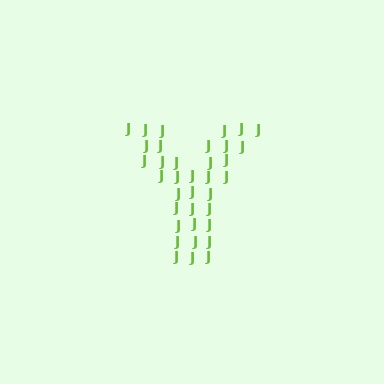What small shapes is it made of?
It is made of small letter J's.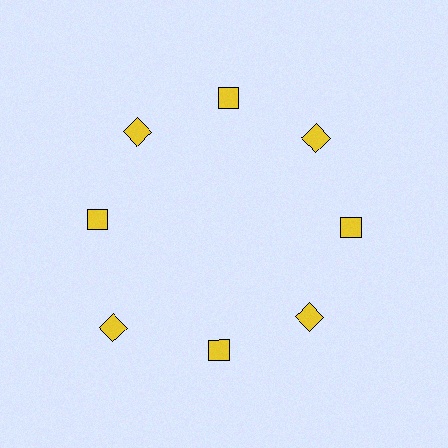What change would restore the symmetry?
The symmetry would be restored by moving it inward, back onto the ring so that all 8 diamonds sit at equal angles and equal distance from the center.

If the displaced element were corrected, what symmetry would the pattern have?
It would have 8-fold rotational symmetry — the pattern would map onto itself every 45 degrees.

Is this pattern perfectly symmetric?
No. The 8 yellow diamonds are arranged in a ring, but one element near the 8 o'clock position is pushed outward from the center, breaking the 8-fold rotational symmetry.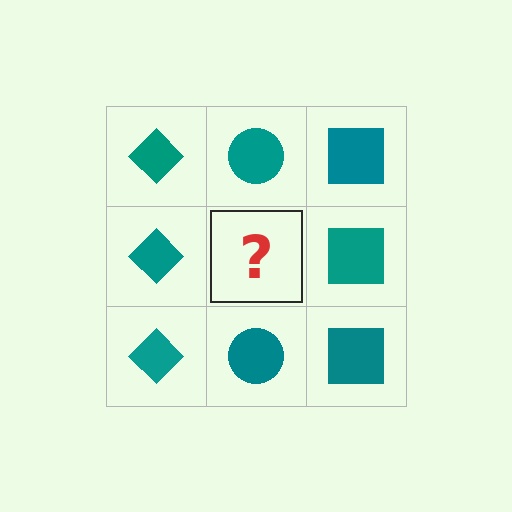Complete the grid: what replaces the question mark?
The question mark should be replaced with a teal circle.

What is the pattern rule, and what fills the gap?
The rule is that each column has a consistent shape. The gap should be filled with a teal circle.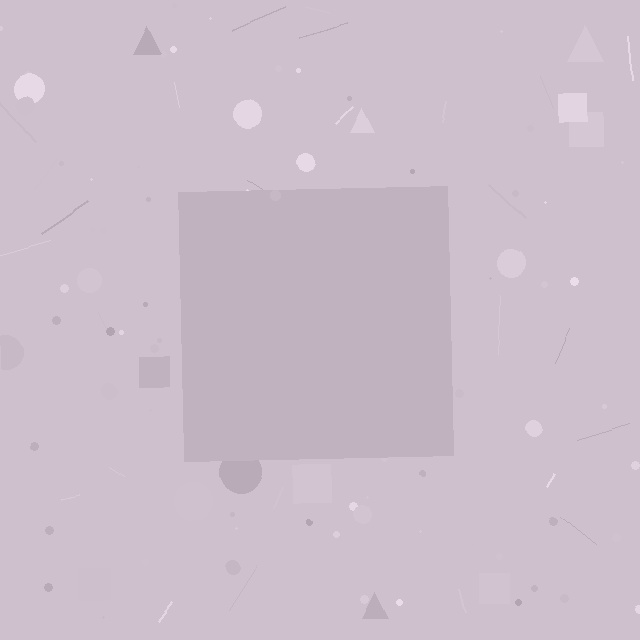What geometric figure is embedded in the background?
A square is embedded in the background.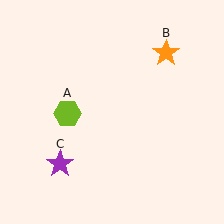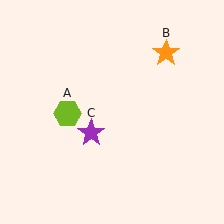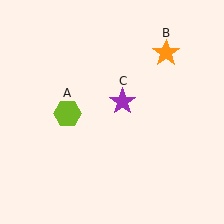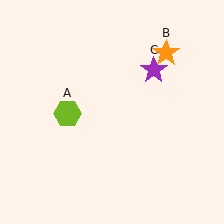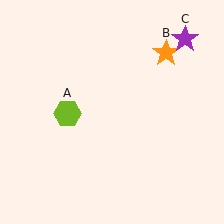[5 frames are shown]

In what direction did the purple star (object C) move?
The purple star (object C) moved up and to the right.